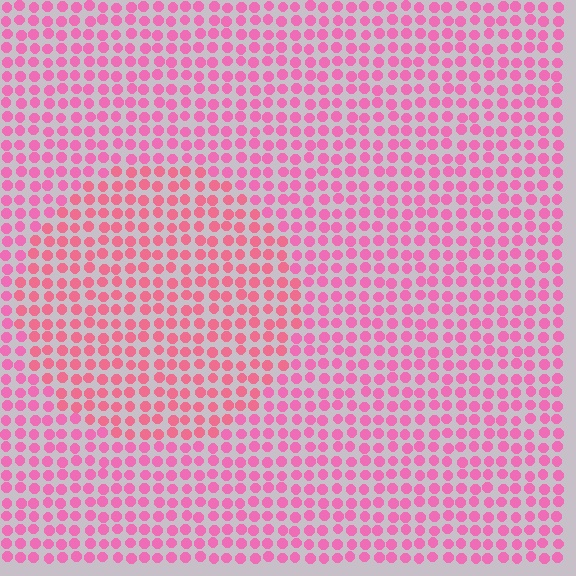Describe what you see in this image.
The image is filled with small pink elements in a uniform arrangement. A circle-shaped region is visible where the elements are tinted to a slightly different hue, forming a subtle color boundary.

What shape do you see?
I see a circle.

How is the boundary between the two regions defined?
The boundary is defined purely by a slight shift in hue (about 18 degrees). Spacing, size, and orientation are identical on both sides.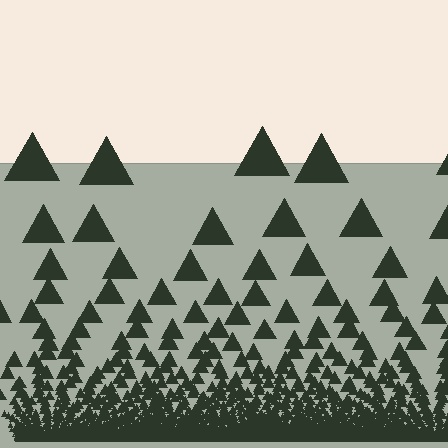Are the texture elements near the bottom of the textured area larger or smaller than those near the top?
Smaller. The gradient is inverted — elements near the bottom are smaller and denser.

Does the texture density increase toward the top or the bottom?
Density increases toward the bottom.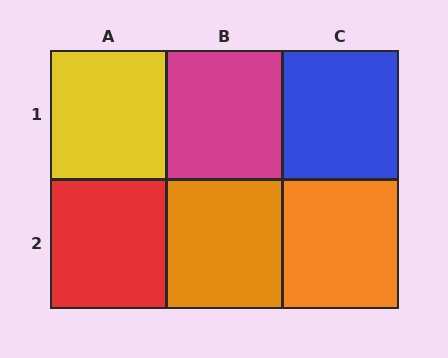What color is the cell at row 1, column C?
Blue.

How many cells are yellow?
1 cell is yellow.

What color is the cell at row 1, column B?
Magenta.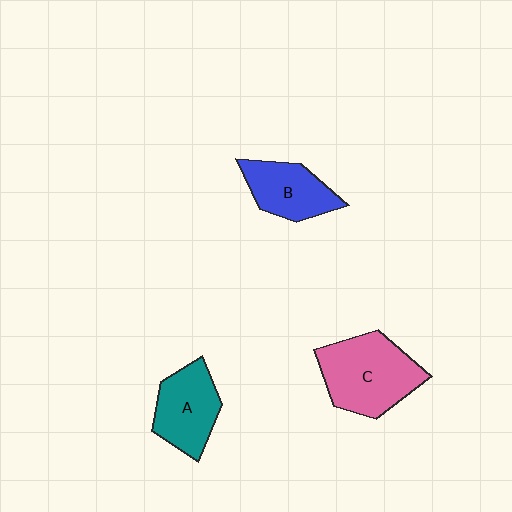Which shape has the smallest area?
Shape B (blue).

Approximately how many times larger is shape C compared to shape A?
Approximately 1.4 times.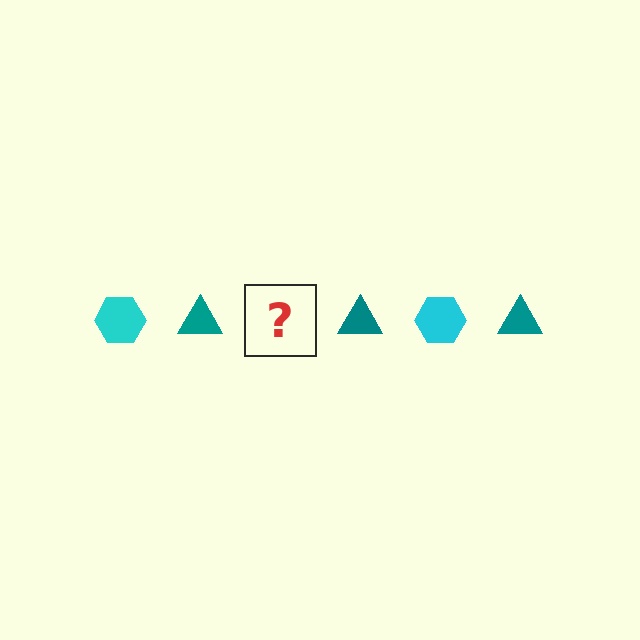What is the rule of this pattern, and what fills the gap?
The rule is that the pattern alternates between cyan hexagon and teal triangle. The gap should be filled with a cyan hexagon.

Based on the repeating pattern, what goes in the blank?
The blank should be a cyan hexagon.